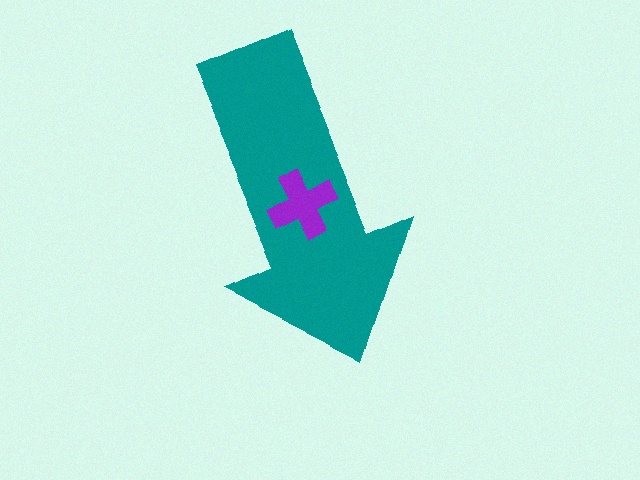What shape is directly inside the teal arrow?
The purple cross.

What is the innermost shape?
The purple cross.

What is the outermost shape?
The teal arrow.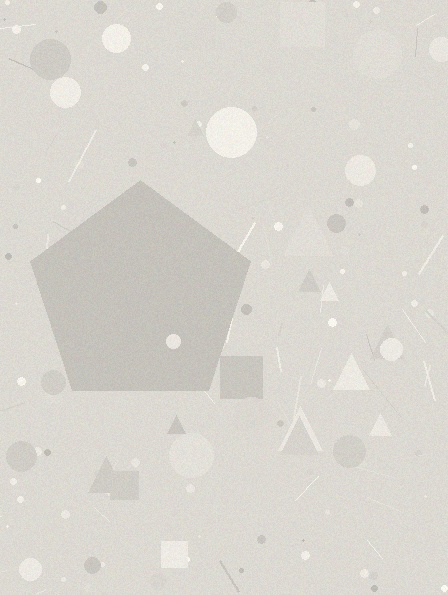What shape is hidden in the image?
A pentagon is hidden in the image.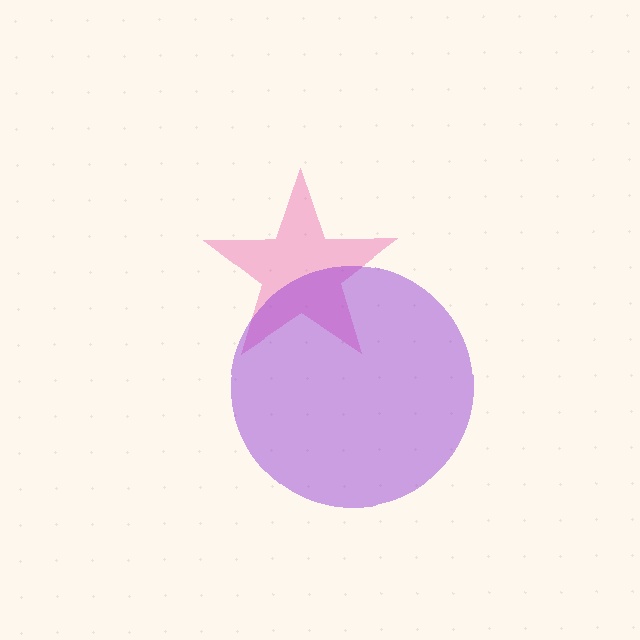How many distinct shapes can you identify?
There are 2 distinct shapes: a pink star, a purple circle.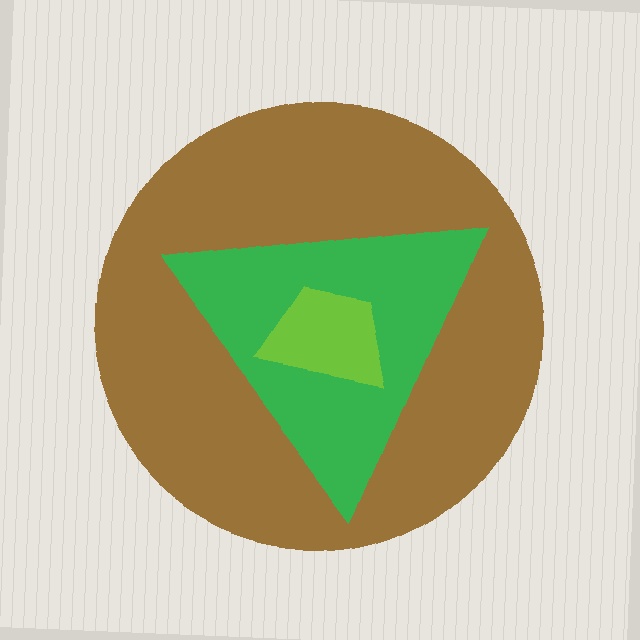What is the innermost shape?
The lime trapezoid.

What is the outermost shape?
The brown circle.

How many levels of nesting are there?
3.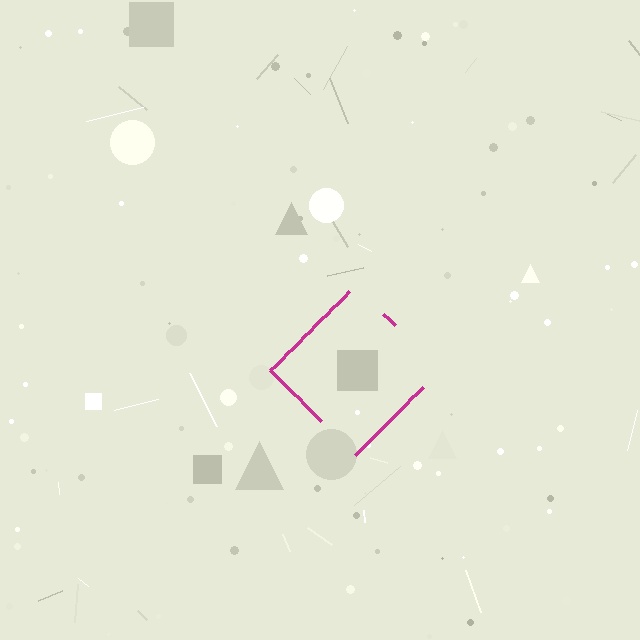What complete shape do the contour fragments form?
The contour fragments form a diamond.